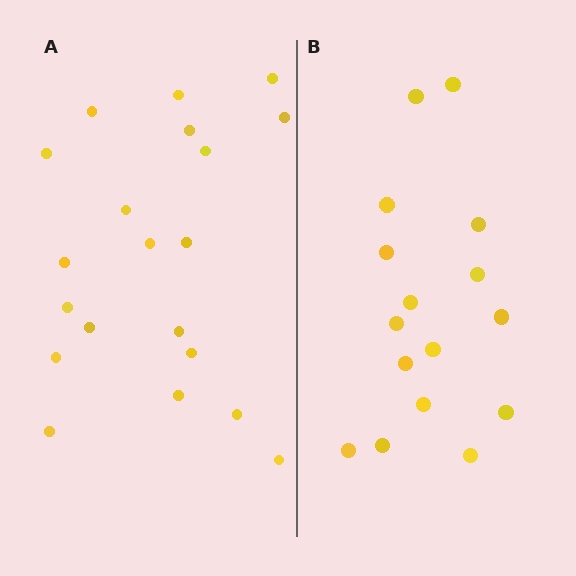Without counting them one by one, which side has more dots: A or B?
Region A (the left region) has more dots.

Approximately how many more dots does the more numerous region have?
Region A has about 4 more dots than region B.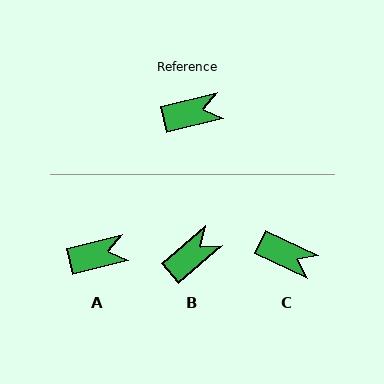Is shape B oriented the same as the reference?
No, it is off by about 28 degrees.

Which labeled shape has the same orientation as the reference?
A.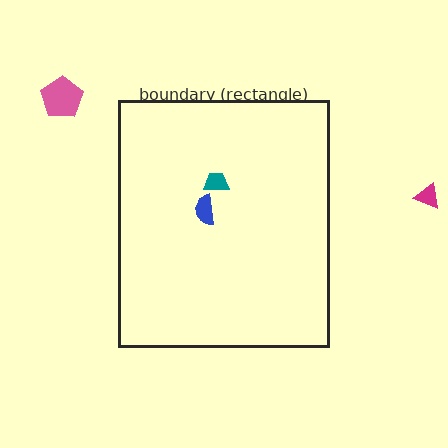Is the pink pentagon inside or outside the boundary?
Outside.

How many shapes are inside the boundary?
2 inside, 2 outside.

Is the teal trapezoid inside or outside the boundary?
Inside.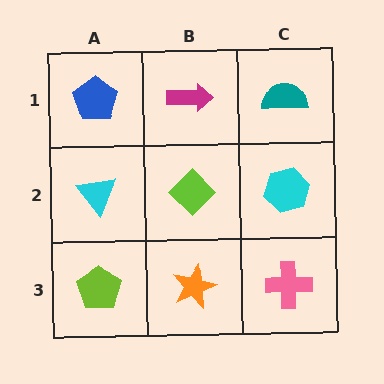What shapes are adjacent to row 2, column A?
A blue pentagon (row 1, column A), a lime pentagon (row 3, column A), a lime diamond (row 2, column B).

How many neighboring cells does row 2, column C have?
3.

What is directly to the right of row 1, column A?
A magenta arrow.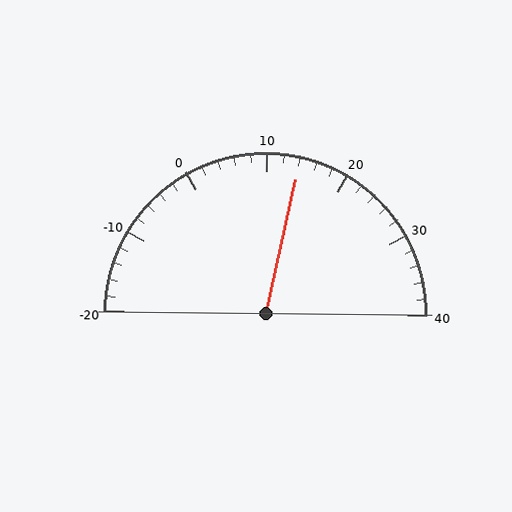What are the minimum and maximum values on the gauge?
The gauge ranges from -20 to 40.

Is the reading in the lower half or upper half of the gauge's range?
The reading is in the upper half of the range (-20 to 40).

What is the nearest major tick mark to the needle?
The nearest major tick mark is 10.